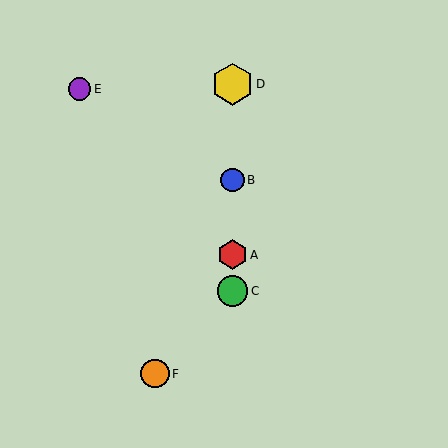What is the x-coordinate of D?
Object D is at x≈232.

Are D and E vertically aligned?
No, D is at x≈232 and E is at x≈80.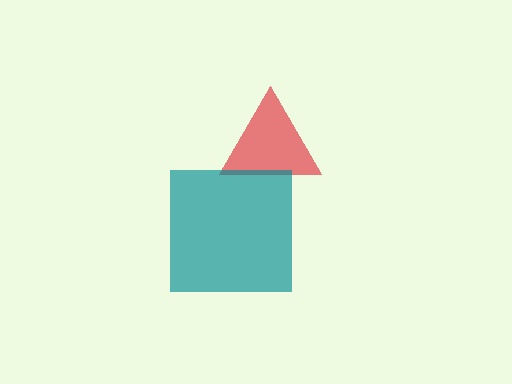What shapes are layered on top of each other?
The layered shapes are: a red triangle, a teal square.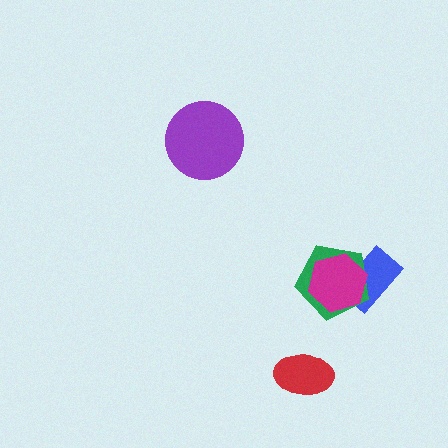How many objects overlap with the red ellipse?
0 objects overlap with the red ellipse.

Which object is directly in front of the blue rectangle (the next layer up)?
The green pentagon is directly in front of the blue rectangle.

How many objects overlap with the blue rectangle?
2 objects overlap with the blue rectangle.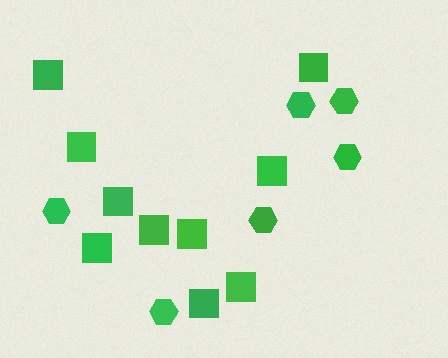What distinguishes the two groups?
There are 2 groups: one group of squares (10) and one group of hexagons (6).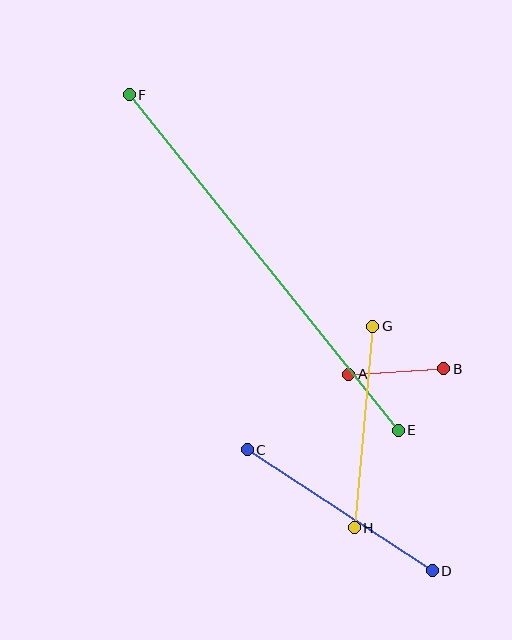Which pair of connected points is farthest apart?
Points E and F are farthest apart.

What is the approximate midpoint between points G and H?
The midpoint is at approximately (364, 427) pixels.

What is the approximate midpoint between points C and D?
The midpoint is at approximately (340, 510) pixels.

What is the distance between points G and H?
The distance is approximately 202 pixels.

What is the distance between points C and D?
The distance is approximately 221 pixels.